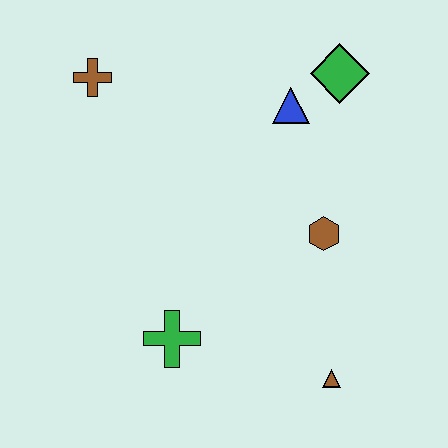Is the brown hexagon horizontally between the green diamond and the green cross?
Yes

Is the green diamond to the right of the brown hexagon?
Yes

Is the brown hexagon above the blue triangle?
No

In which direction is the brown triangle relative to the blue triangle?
The brown triangle is below the blue triangle.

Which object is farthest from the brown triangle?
The brown cross is farthest from the brown triangle.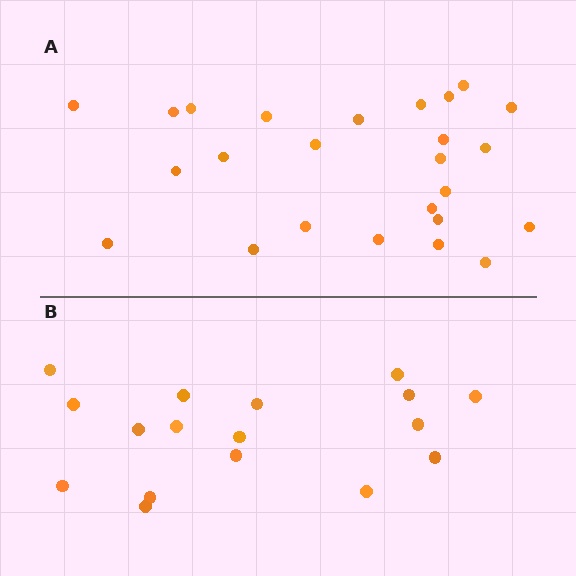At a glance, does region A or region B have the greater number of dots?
Region A (the top region) has more dots.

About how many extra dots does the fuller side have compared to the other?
Region A has roughly 8 or so more dots than region B.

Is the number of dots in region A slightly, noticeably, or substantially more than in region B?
Region A has substantially more. The ratio is roughly 1.5 to 1.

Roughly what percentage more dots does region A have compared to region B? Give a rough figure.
About 45% more.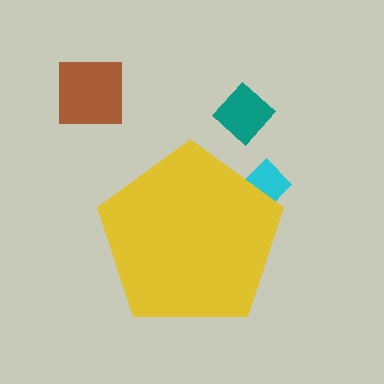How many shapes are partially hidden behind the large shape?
1 shape is partially hidden.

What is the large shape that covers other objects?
A yellow pentagon.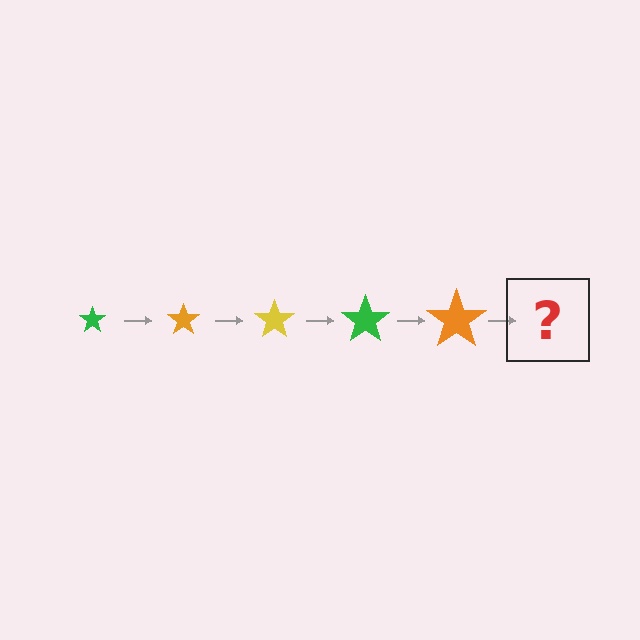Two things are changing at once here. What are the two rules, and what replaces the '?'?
The two rules are that the star grows larger each step and the color cycles through green, orange, and yellow. The '?' should be a yellow star, larger than the previous one.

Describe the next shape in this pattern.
It should be a yellow star, larger than the previous one.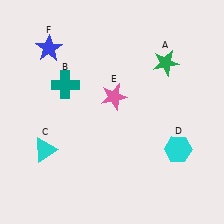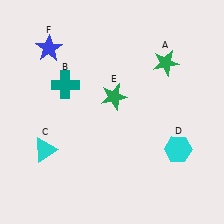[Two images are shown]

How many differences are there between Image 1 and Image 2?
There is 1 difference between the two images.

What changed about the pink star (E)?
In Image 1, E is pink. In Image 2, it changed to green.